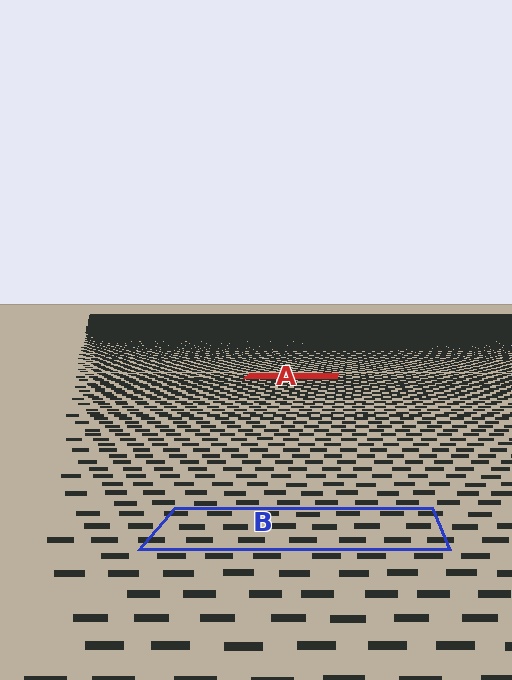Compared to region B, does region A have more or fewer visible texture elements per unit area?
Region A has more texture elements per unit area — they are packed more densely because it is farther away.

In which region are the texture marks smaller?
The texture marks are smaller in region A, because it is farther away.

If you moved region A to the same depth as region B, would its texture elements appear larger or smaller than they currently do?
They would appear larger. At a closer depth, the same texture elements are projected at a bigger on-screen size.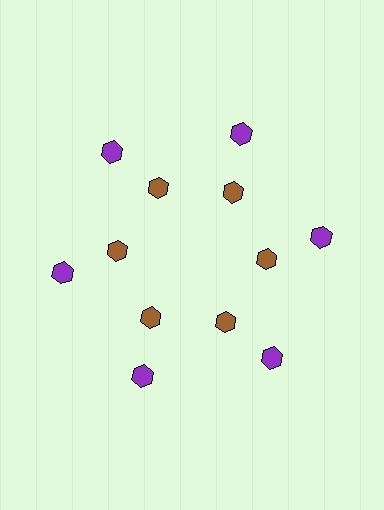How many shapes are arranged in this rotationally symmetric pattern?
There are 12 shapes, arranged in 6 groups of 2.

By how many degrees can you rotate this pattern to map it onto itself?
The pattern maps onto itself every 60 degrees of rotation.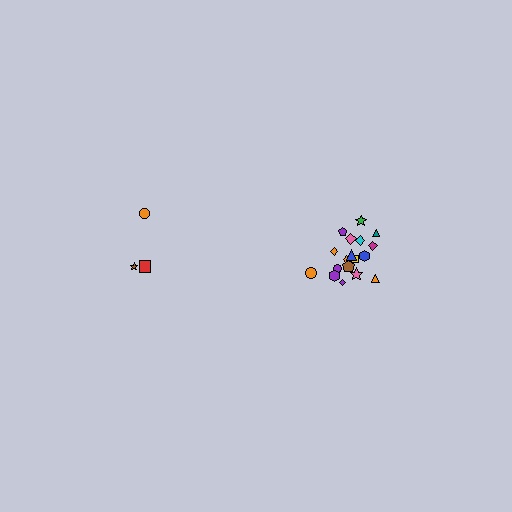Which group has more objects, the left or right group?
The right group.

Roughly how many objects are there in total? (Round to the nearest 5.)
Roughly 20 objects in total.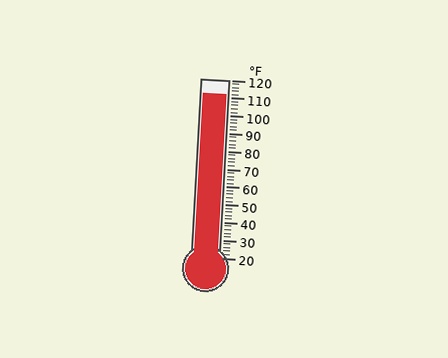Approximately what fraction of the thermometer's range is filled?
The thermometer is filled to approximately 90% of its range.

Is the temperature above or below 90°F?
The temperature is above 90°F.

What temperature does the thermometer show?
The thermometer shows approximately 112°F.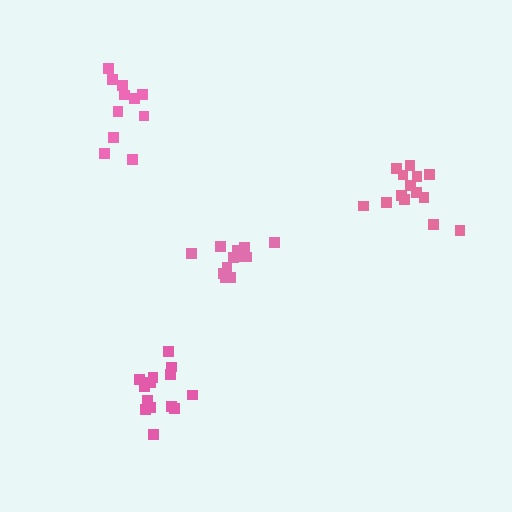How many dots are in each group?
Group 1: 13 dots, Group 2: 14 dots, Group 3: 11 dots, Group 4: 14 dots (52 total).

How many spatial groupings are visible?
There are 4 spatial groupings.